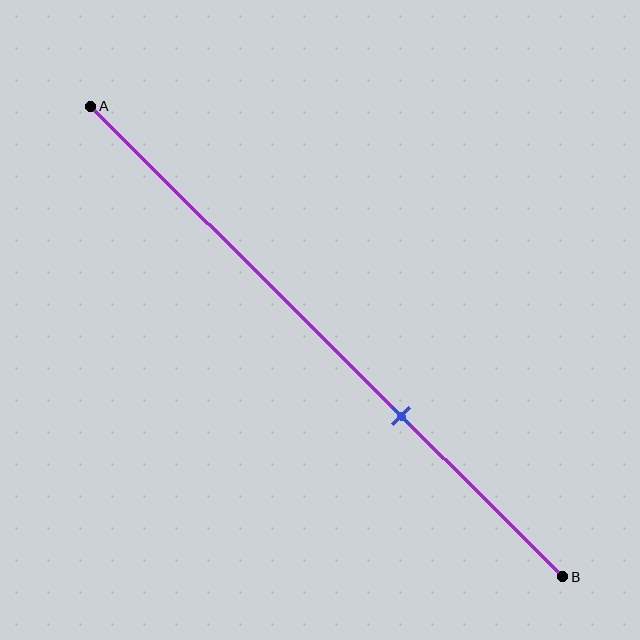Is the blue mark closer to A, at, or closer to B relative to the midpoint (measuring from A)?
The blue mark is closer to point B than the midpoint of segment AB.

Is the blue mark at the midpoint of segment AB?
No, the mark is at about 65% from A, not at the 50% midpoint.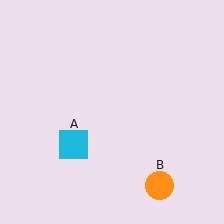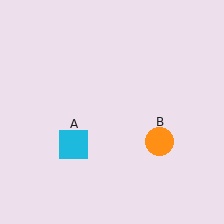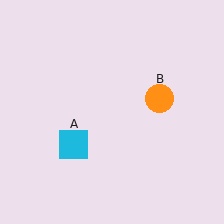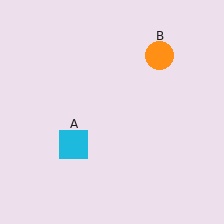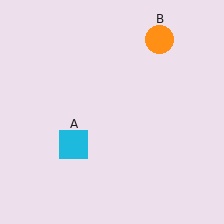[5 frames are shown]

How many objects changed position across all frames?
1 object changed position: orange circle (object B).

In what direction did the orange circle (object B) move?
The orange circle (object B) moved up.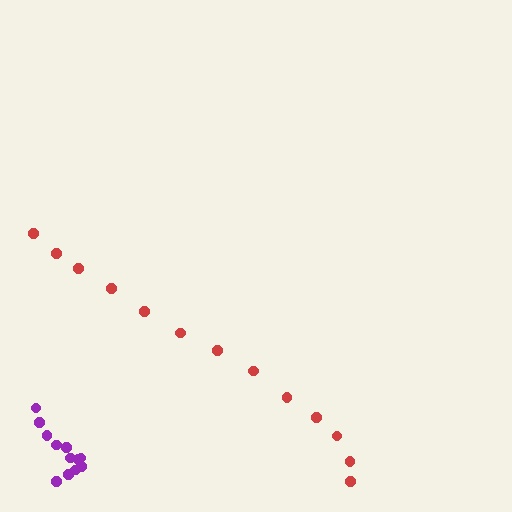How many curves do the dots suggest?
There are 2 distinct paths.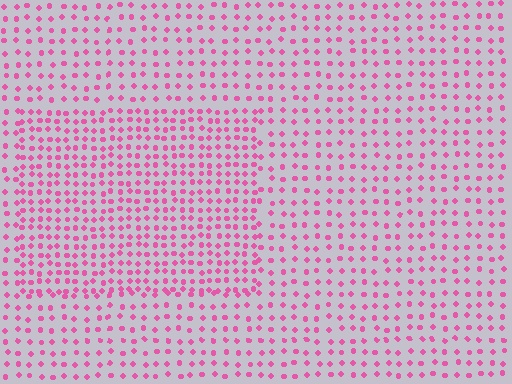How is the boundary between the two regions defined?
The boundary is defined by a change in element density (approximately 1.7x ratio). All elements are the same color, size, and shape.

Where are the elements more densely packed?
The elements are more densely packed inside the rectangle boundary.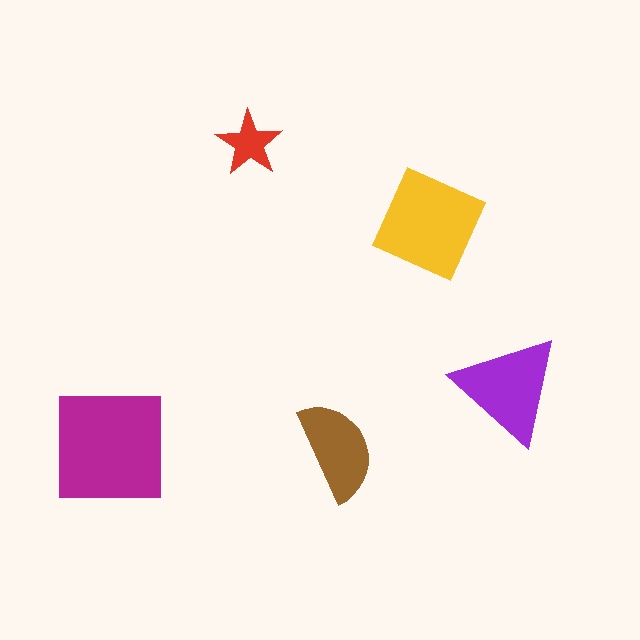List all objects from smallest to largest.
The red star, the brown semicircle, the purple triangle, the yellow diamond, the magenta square.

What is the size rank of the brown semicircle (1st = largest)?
4th.